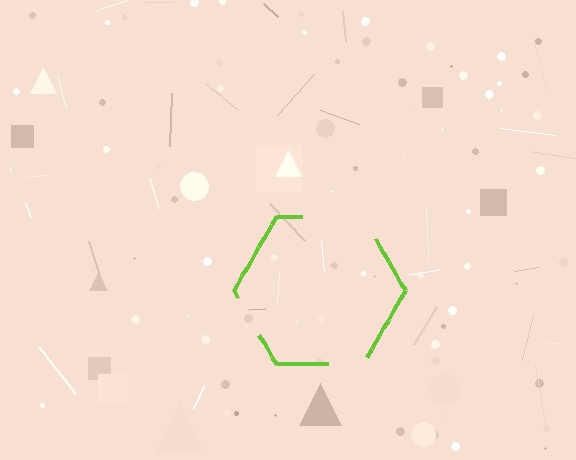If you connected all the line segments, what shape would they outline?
They would outline a hexagon.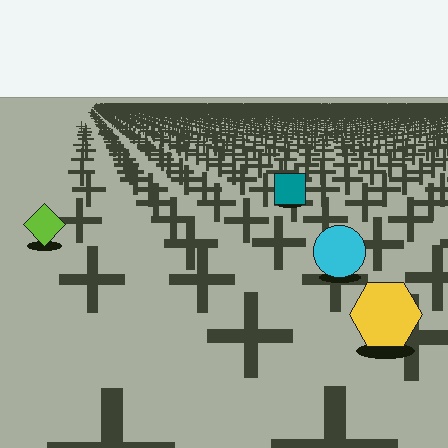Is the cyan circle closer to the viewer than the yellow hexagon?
No. The yellow hexagon is closer — you can tell from the texture gradient: the ground texture is coarser near it.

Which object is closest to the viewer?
The yellow hexagon is closest. The texture marks near it are larger and more spread out.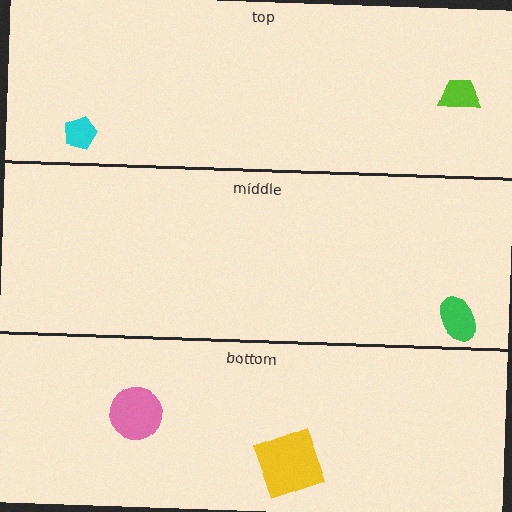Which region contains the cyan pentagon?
The top region.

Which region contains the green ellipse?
The middle region.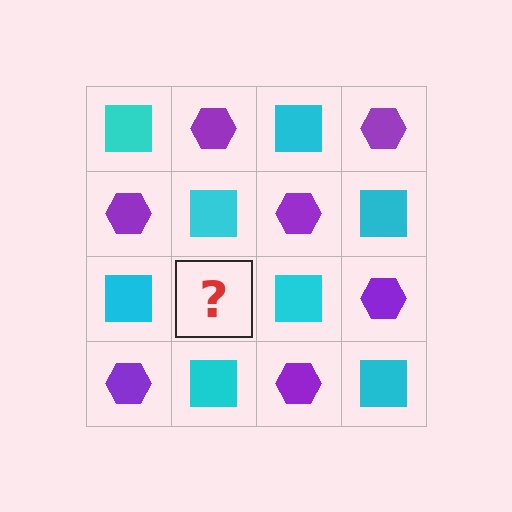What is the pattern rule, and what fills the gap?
The rule is that it alternates cyan square and purple hexagon in a checkerboard pattern. The gap should be filled with a purple hexagon.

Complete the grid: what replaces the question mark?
The question mark should be replaced with a purple hexagon.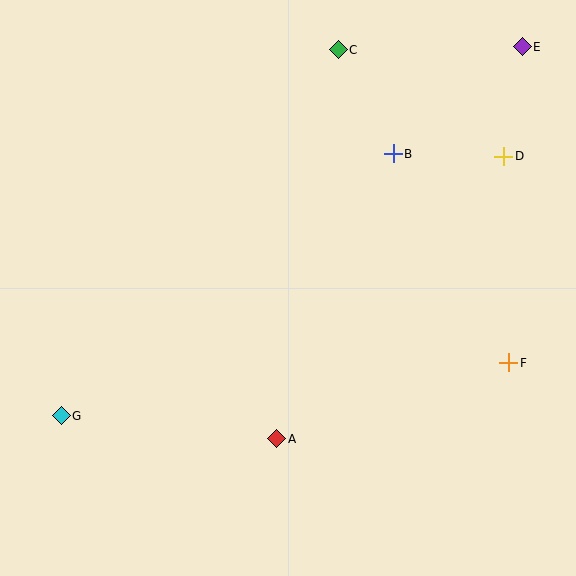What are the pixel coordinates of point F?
Point F is at (509, 363).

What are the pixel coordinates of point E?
Point E is at (522, 47).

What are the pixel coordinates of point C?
Point C is at (338, 50).